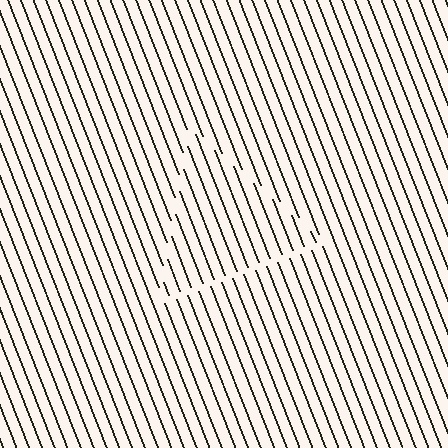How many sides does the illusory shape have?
3 sides — the line-ends trace a triangle.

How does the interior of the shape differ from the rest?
The interior of the shape contains the same grating, shifted by half a period — the contour is defined by the phase discontinuity where line-ends from the inner and outer gratings abut.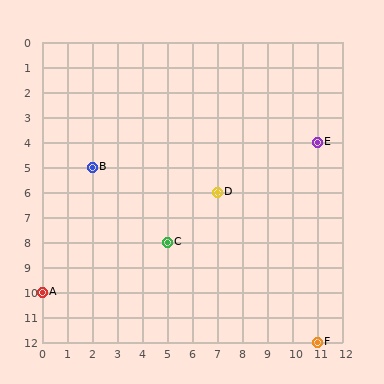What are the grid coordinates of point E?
Point E is at grid coordinates (11, 4).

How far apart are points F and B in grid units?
Points F and B are 9 columns and 7 rows apart (about 11.4 grid units diagonally).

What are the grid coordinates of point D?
Point D is at grid coordinates (7, 6).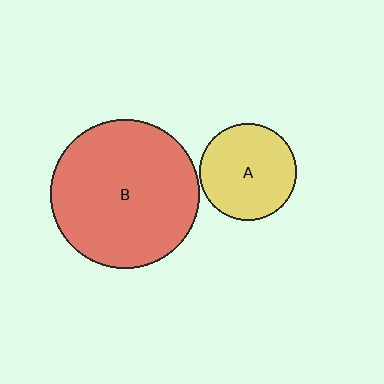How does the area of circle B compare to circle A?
Approximately 2.4 times.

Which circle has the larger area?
Circle B (red).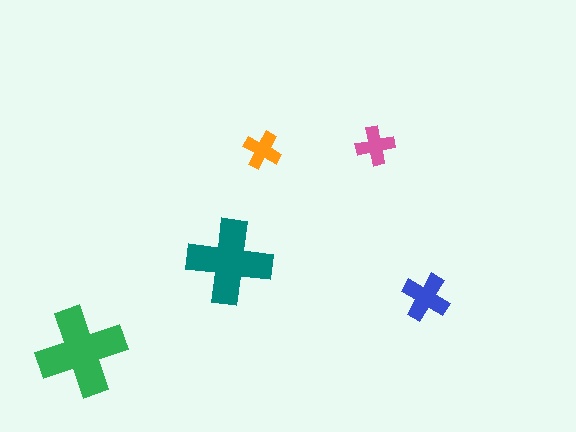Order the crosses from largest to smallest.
the green one, the teal one, the blue one, the pink one, the orange one.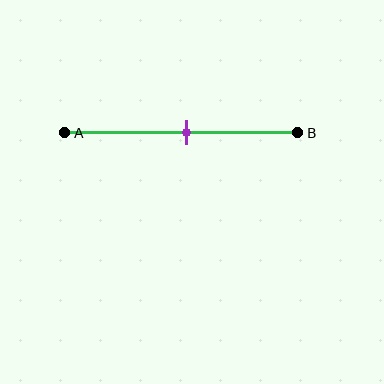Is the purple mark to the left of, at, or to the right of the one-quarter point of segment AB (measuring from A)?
The purple mark is to the right of the one-quarter point of segment AB.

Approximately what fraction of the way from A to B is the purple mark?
The purple mark is approximately 50% of the way from A to B.